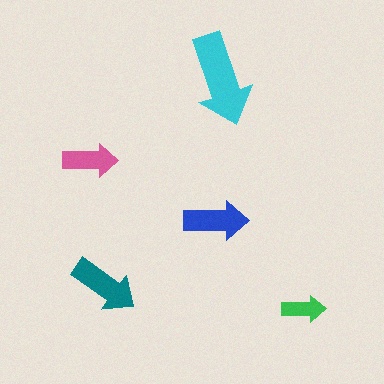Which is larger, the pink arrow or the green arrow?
The pink one.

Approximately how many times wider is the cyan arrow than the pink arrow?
About 1.5 times wider.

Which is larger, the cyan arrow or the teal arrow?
The cyan one.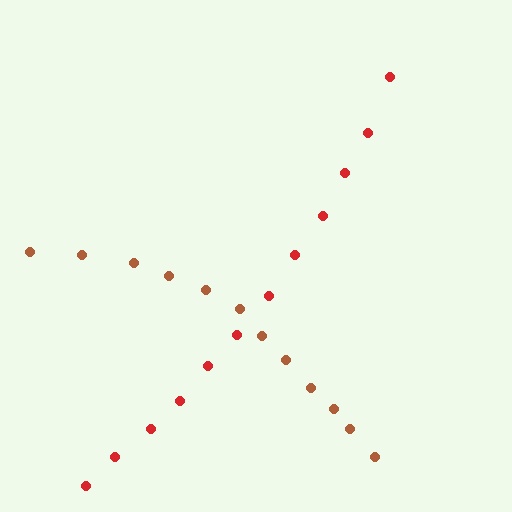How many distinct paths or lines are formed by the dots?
There are 2 distinct paths.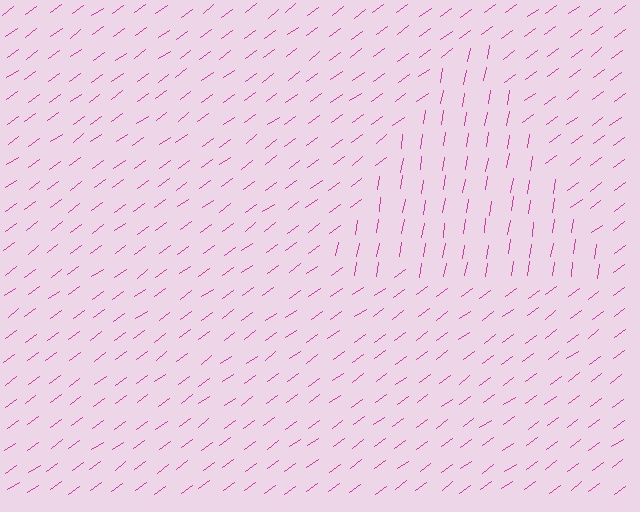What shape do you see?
I see a triangle.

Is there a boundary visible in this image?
Yes, there is a texture boundary formed by a change in line orientation.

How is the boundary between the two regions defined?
The boundary is defined purely by a change in line orientation (approximately 45 degrees difference). All lines are the same color and thickness.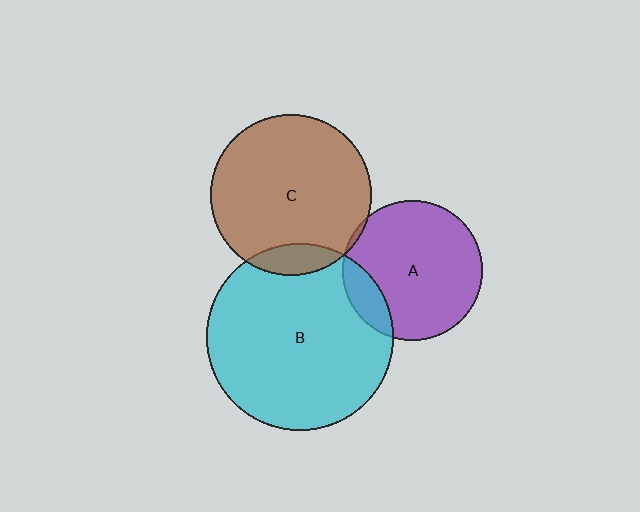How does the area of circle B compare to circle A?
Approximately 1.8 times.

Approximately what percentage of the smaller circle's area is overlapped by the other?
Approximately 5%.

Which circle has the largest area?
Circle B (cyan).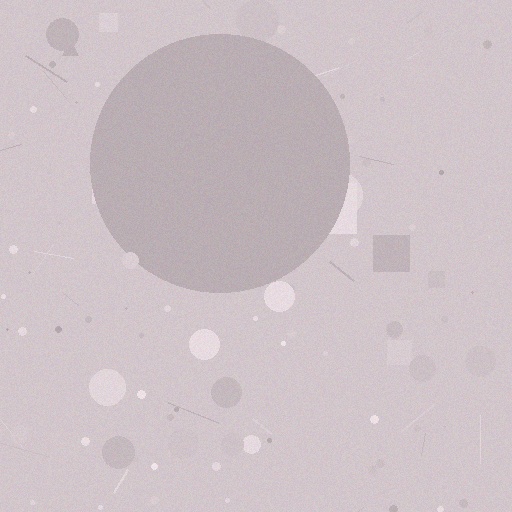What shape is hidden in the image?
A circle is hidden in the image.